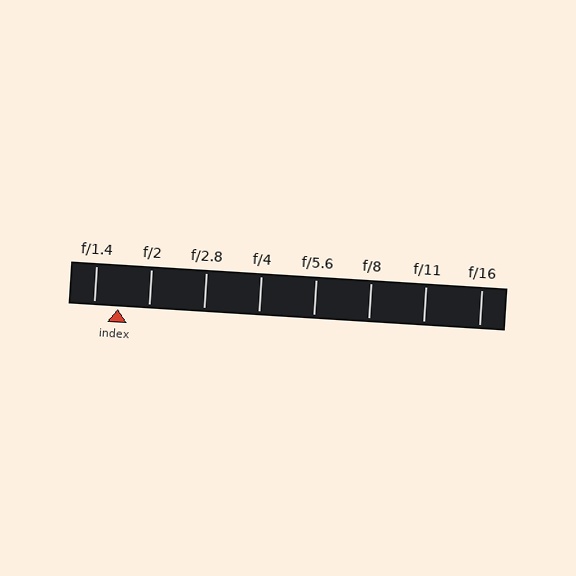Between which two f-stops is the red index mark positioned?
The index mark is between f/1.4 and f/2.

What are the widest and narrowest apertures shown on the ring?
The widest aperture shown is f/1.4 and the narrowest is f/16.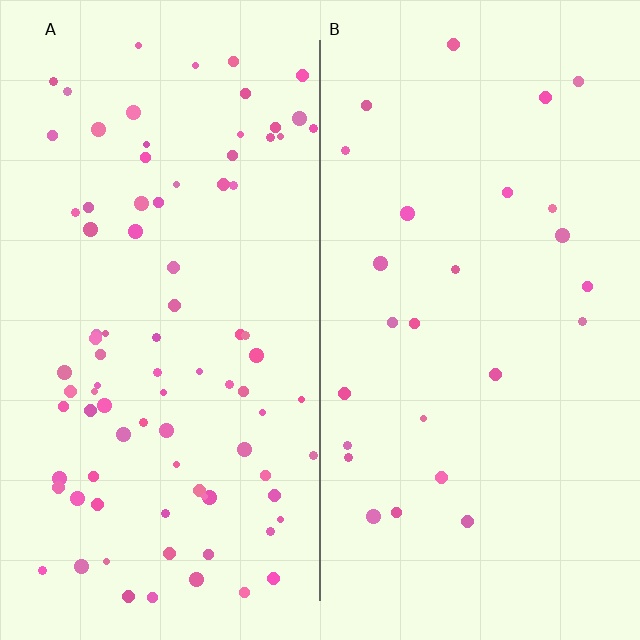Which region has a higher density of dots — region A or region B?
A (the left).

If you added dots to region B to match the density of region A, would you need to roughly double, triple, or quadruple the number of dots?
Approximately triple.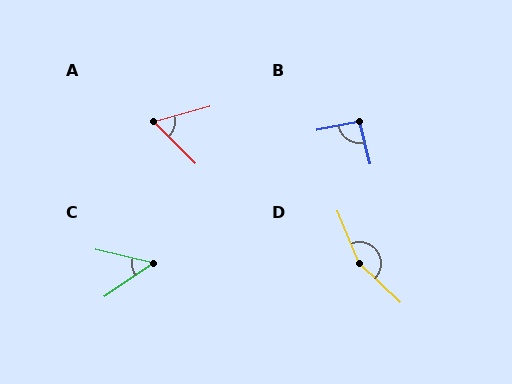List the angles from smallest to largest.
C (47°), A (60°), B (93°), D (156°).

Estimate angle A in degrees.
Approximately 60 degrees.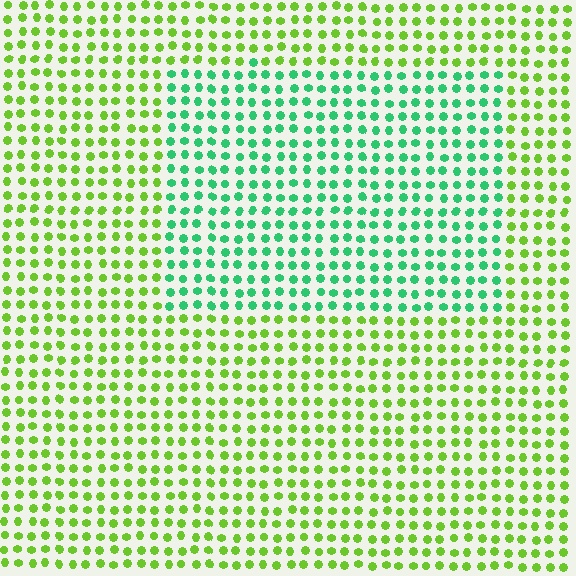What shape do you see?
I see a rectangle.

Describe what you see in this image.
The image is filled with small lime elements in a uniform arrangement. A rectangle-shaped region is visible where the elements are tinted to a slightly different hue, forming a subtle color boundary.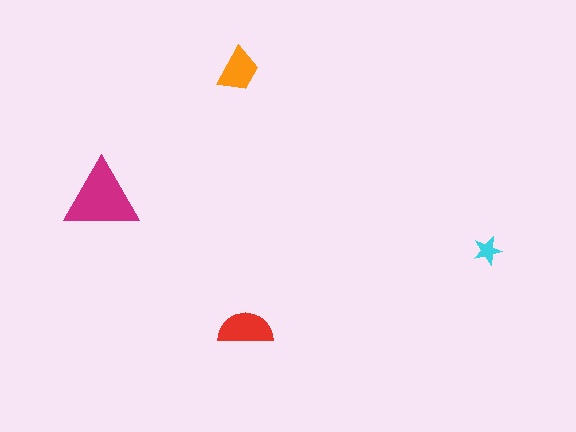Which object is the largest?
The magenta triangle.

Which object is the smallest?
The cyan star.